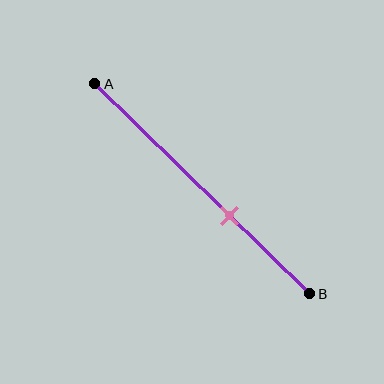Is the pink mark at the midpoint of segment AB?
No, the mark is at about 65% from A, not at the 50% midpoint.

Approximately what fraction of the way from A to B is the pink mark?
The pink mark is approximately 65% of the way from A to B.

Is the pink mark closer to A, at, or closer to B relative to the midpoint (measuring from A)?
The pink mark is closer to point B than the midpoint of segment AB.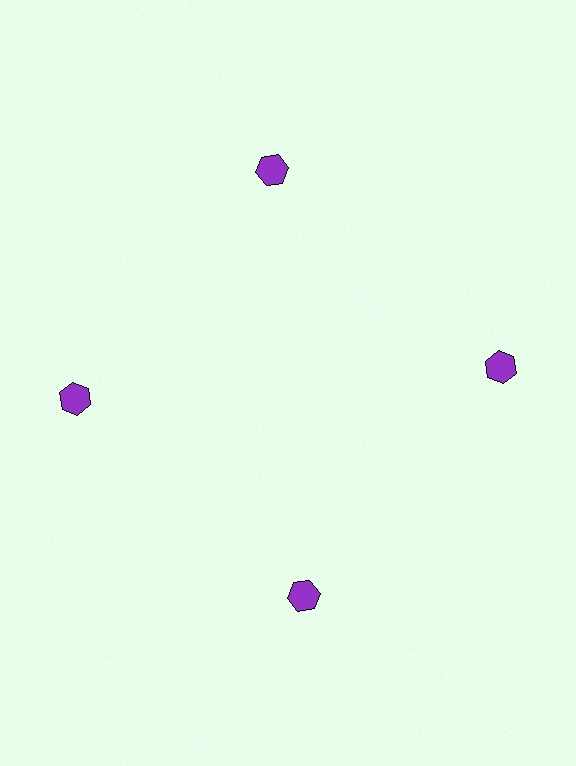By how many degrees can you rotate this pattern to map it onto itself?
The pattern maps onto itself every 90 degrees of rotation.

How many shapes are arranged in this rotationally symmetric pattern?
There are 4 shapes, arranged in 4 groups of 1.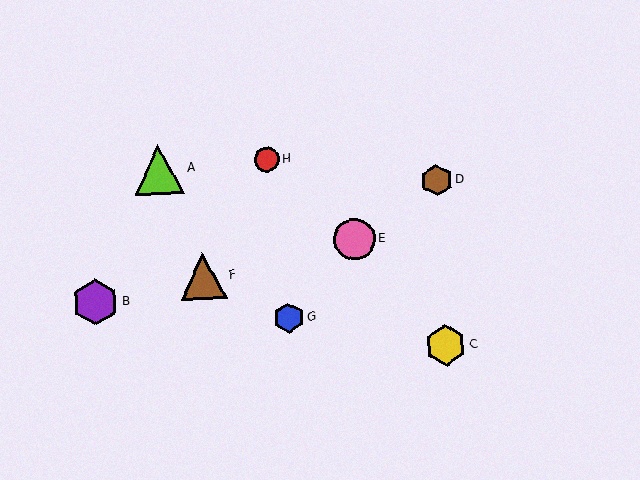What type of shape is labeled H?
Shape H is a red circle.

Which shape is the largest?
The lime triangle (labeled A) is the largest.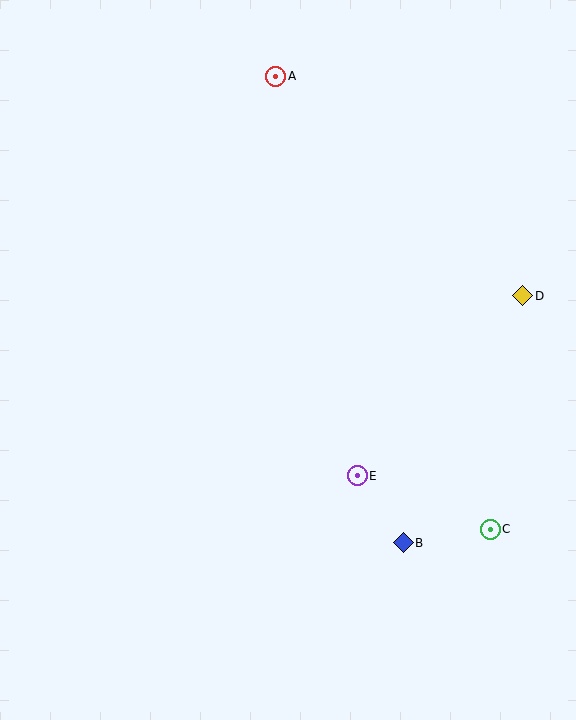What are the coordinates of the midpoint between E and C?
The midpoint between E and C is at (424, 502).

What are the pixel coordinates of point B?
Point B is at (403, 543).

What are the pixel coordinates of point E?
Point E is at (357, 476).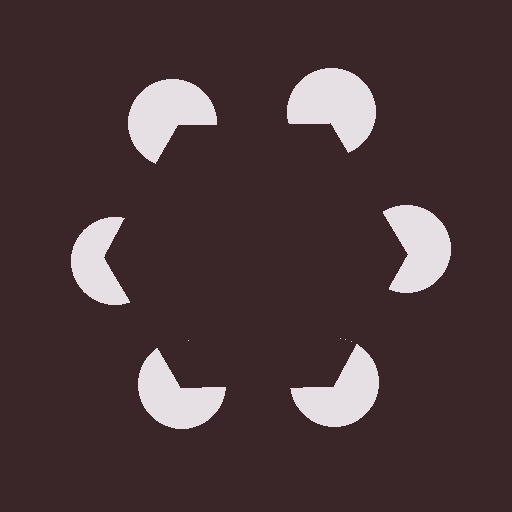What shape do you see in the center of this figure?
An illusory hexagon — its edges are inferred from the aligned wedge cuts in the pac-man discs, not physically drawn.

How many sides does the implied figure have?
6 sides.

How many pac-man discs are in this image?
There are 6 — one at each vertex of the illusory hexagon.